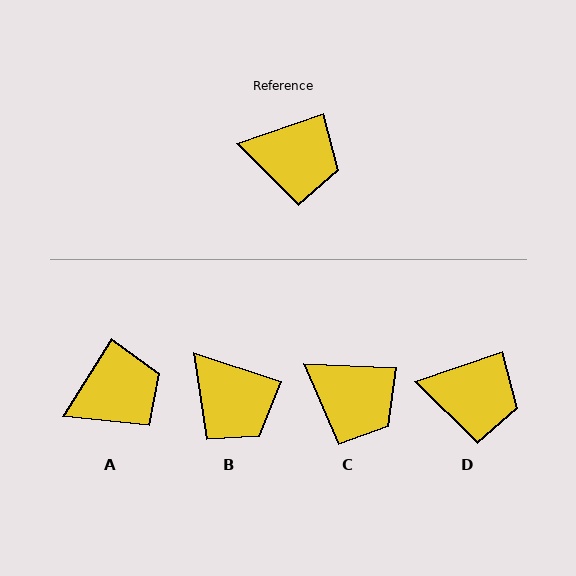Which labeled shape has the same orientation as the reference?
D.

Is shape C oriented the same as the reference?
No, it is off by about 22 degrees.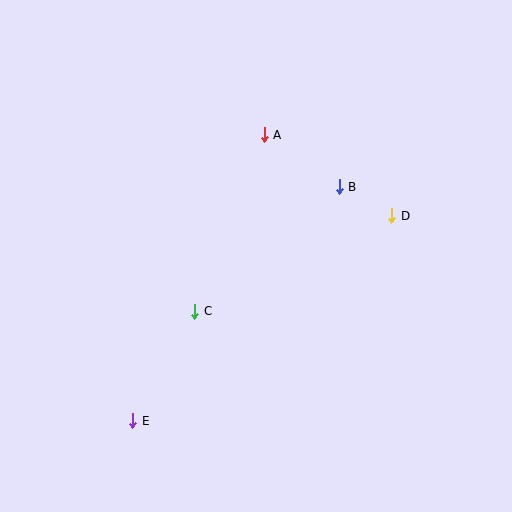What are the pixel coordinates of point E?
Point E is at (133, 421).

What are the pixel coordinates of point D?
Point D is at (392, 216).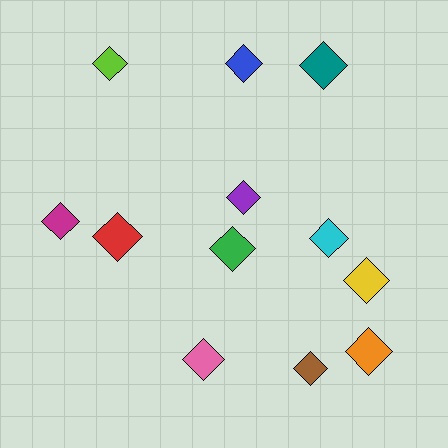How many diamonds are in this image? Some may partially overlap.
There are 12 diamonds.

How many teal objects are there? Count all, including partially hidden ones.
There is 1 teal object.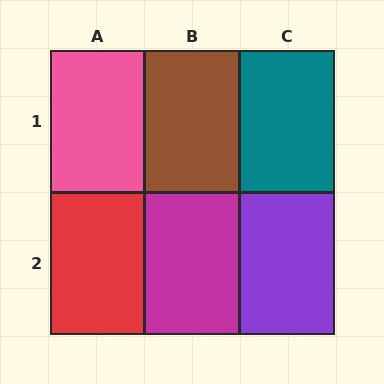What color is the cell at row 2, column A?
Red.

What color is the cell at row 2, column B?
Magenta.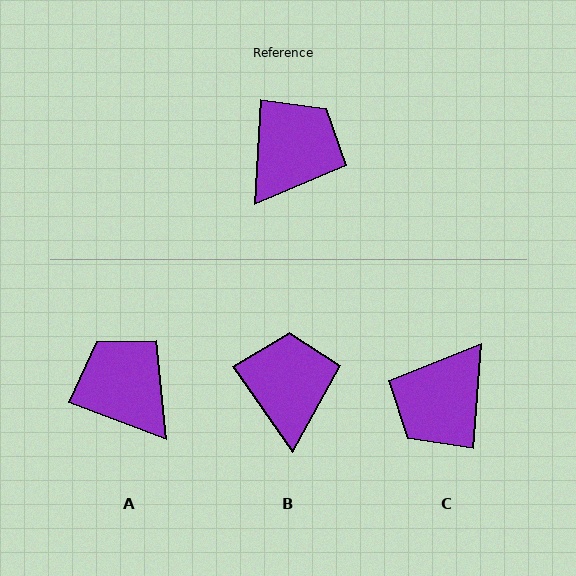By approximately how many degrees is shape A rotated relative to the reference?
Approximately 73 degrees counter-clockwise.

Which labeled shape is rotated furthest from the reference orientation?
C, about 179 degrees away.